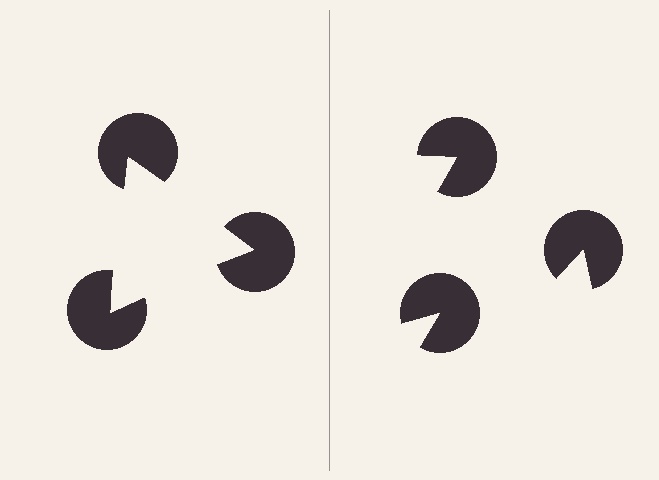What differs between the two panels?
The pac-man discs are positioned identically on both sides; only the wedge orientations differ. On the left they align to a triangle; on the right they are misaligned.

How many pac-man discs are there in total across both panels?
6 — 3 on each side.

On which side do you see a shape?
An illusory triangle appears on the left side. On the right side the wedge cuts are rotated, so no coherent shape forms.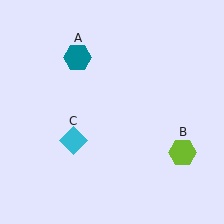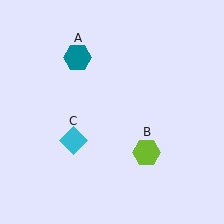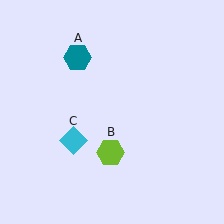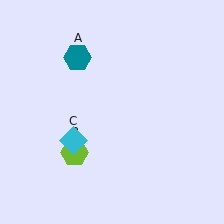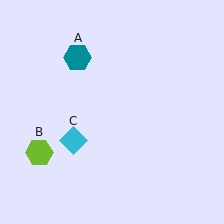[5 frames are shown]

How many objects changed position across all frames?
1 object changed position: lime hexagon (object B).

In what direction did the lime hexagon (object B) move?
The lime hexagon (object B) moved left.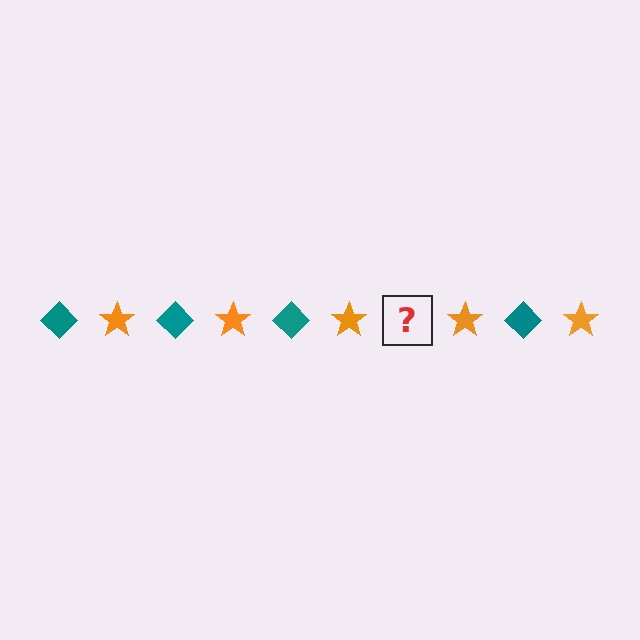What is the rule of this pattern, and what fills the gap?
The rule is that the pattern alternates between teal diamond and orange star. The gap should be filled with a teal diamond.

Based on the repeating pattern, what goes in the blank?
The blank should be a teal diamond.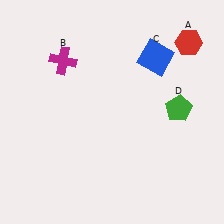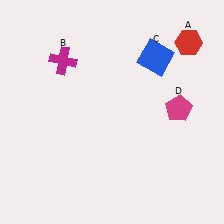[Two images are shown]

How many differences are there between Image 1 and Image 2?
There is 1 difference between the two images.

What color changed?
The pentagon (D) changed from green in Image 1 to magenta in Image 2.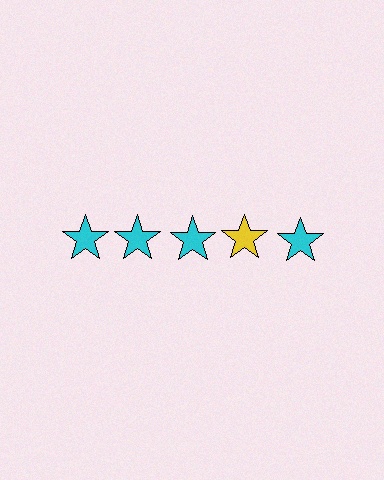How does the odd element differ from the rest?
It has a different color: yellow instead of cyan.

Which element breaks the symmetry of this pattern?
The yellow star in the top row, second from right column breaks the symmetry. All other shapes are cyan stars.